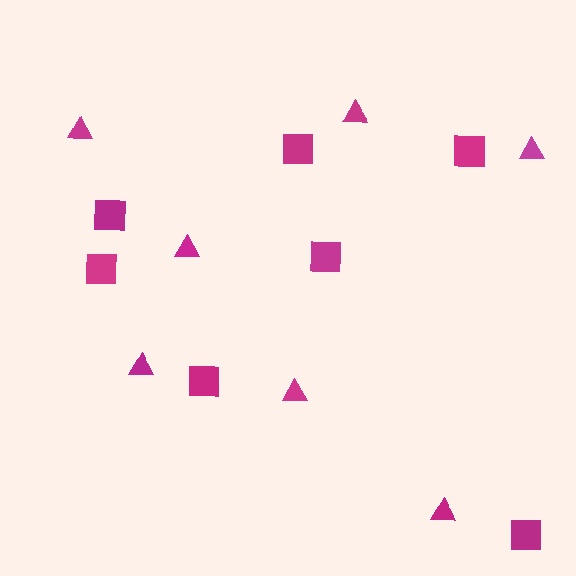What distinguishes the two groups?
There are 2 groups: one group of triangles (7) and one group of squares (7).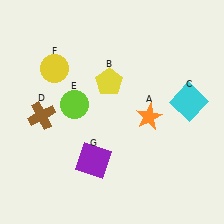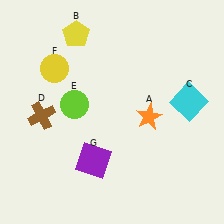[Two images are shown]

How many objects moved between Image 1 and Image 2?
1 object moved between the two images.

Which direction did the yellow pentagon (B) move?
The yellow pentagon (B) moved up.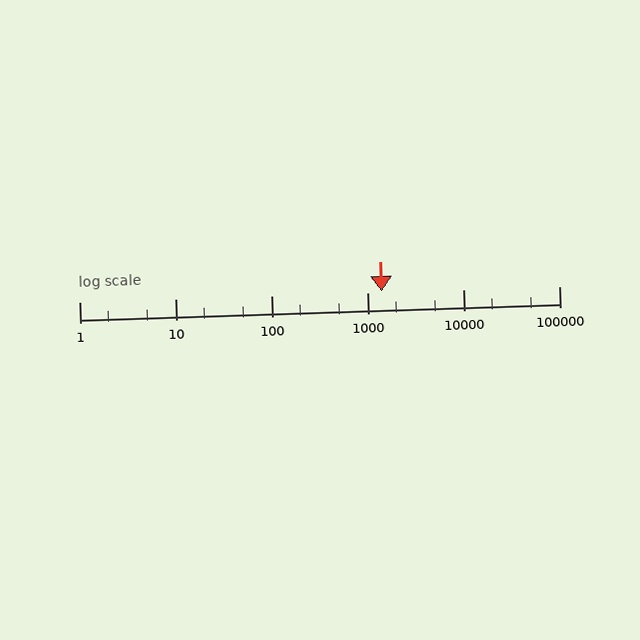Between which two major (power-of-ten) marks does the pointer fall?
The pointer is between 1000 and 10000.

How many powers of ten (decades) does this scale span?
The scale spans 5 decades, from 1 to 100000.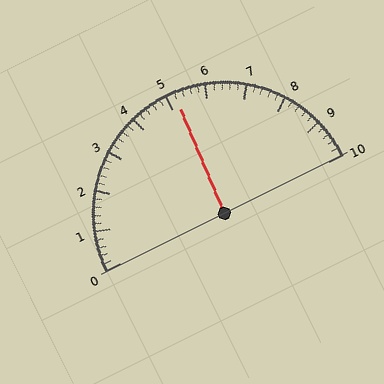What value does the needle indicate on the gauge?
The needle indicates approximately 5.2.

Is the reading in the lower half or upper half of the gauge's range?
The reading is in the upper half of the range (0 to 10).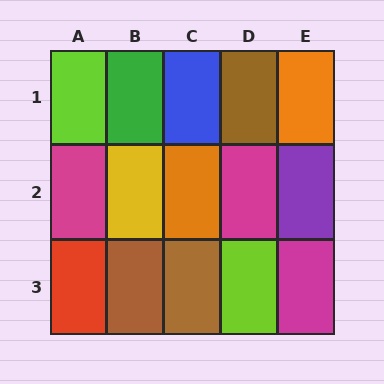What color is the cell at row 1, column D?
Brown.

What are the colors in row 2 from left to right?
Magenta, yellow, orange, magenta, purple.